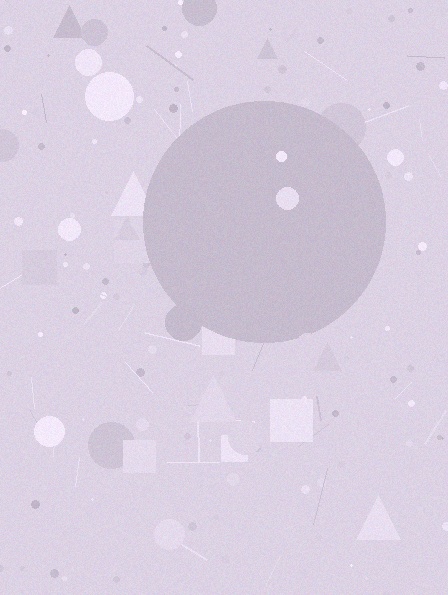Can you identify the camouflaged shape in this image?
The camouflaged shape is a circle.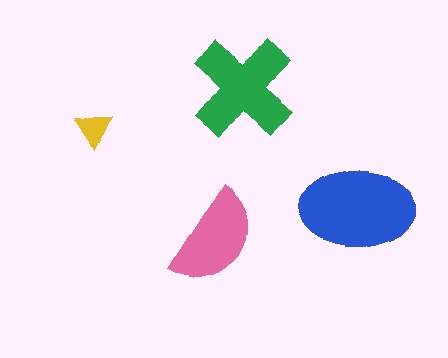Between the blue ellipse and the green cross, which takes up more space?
The blue ellipse.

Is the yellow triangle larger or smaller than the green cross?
Smaller.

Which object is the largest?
The blue ellipse.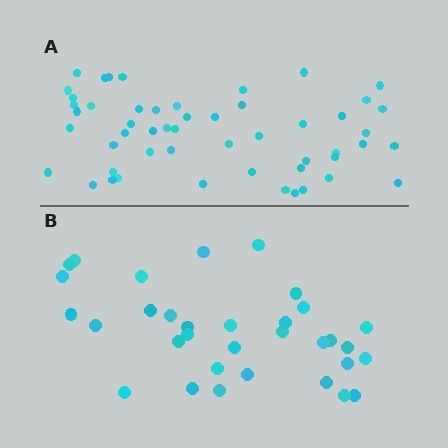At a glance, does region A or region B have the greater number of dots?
Region A (the top region) has more dots.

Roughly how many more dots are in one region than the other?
Region A has approximately 20 more dots than region B.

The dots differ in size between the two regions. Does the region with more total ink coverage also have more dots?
No. Region B has more total ink coverage because its dots are larger, but region A actually contains more individual dots. Total area can be misleading — the number of items is what matters here.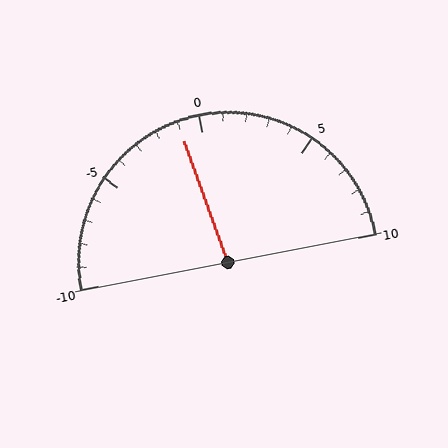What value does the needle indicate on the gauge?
The needle indicates approximately -1.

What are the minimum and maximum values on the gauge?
The gauge ranges from -10 to 10.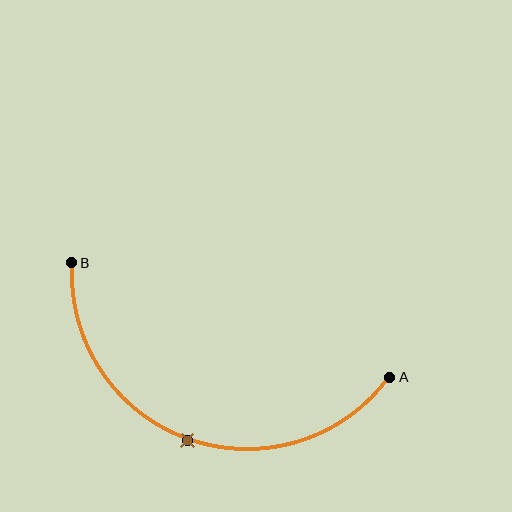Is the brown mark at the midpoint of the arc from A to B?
Yes. The brown mark lies on the arc at equal arc-length from both A and B — it is the arc midpoint.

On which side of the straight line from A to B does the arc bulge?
The arc bulges below the straight line connecting A and B.